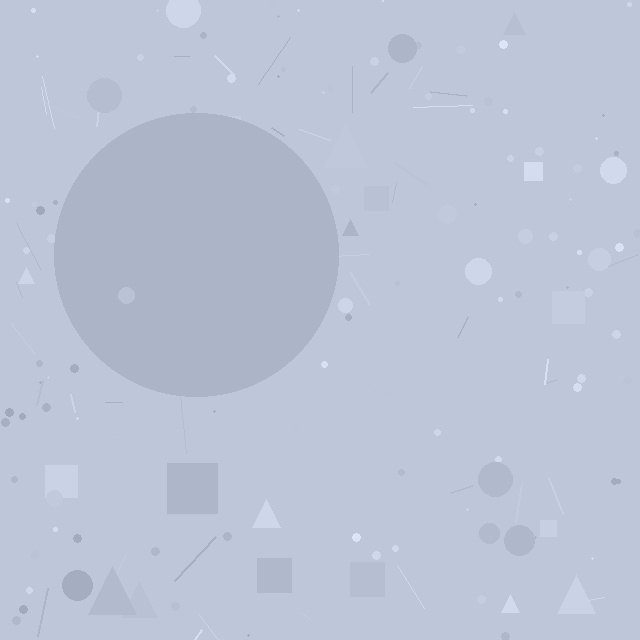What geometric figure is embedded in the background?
A circle is embedded in the background.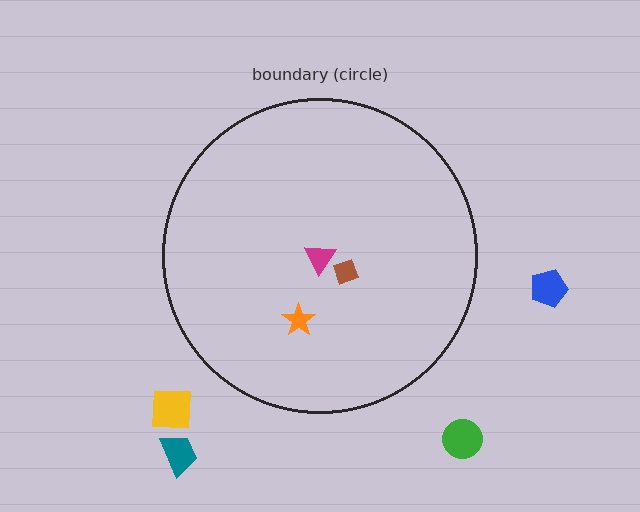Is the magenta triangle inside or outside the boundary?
Inside.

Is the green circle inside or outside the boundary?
Outside.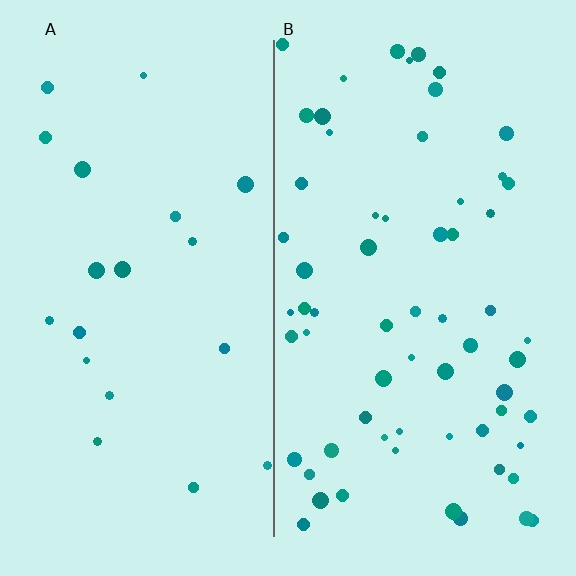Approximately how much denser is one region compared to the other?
Approximately 3.2× — region B over region A.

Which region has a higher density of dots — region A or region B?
B (the right).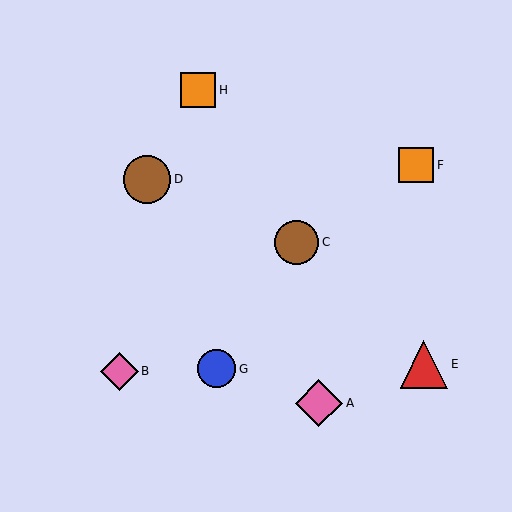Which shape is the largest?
The pink diamond (labeled A) is the largest.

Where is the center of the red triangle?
The center of the red triangle is at (424, 364).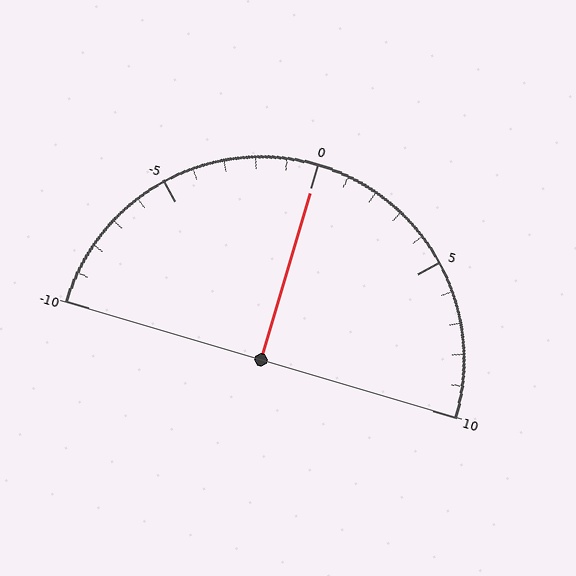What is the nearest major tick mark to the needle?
The nearest major tick mark is 0.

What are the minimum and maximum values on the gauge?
The gauge ranges from -10 to 10.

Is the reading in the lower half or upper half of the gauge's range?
The reading is in the upper half of the range (-10 to 10).